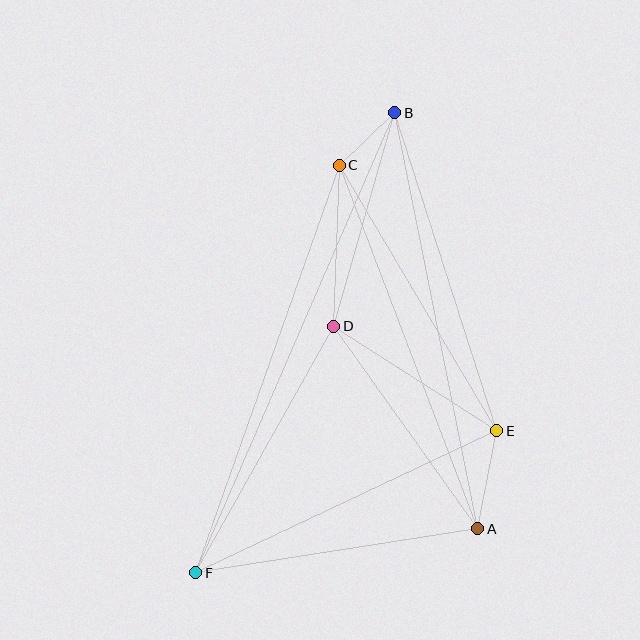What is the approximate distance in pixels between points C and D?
The distance between C and D is approximately 161 pixels.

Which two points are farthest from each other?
Points B and F are farthest from each other.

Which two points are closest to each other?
Points B and C are closest to each other.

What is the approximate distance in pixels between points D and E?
The distance between D and E is approximately 193 pixels.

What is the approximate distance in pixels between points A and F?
The distance between A and F is approximately 285 pixels.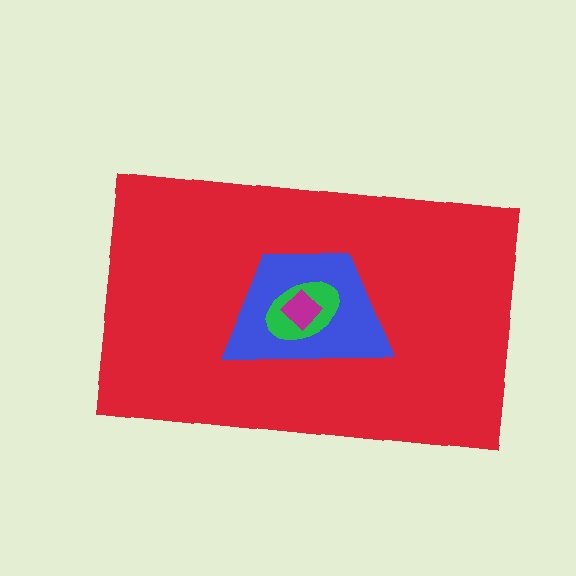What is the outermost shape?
The red rectangle.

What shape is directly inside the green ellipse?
The magenta diamond.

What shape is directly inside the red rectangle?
The blue trapezoid.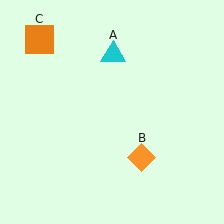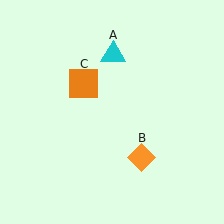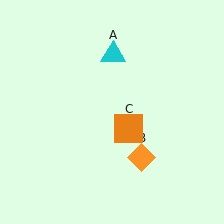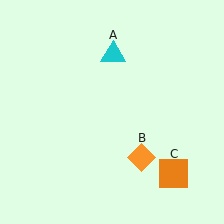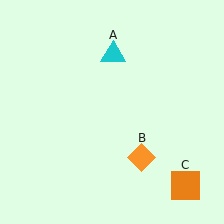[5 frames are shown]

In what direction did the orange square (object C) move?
The orange square (object C) moved down and to the right.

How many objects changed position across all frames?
1 object changed position: orange square (object C).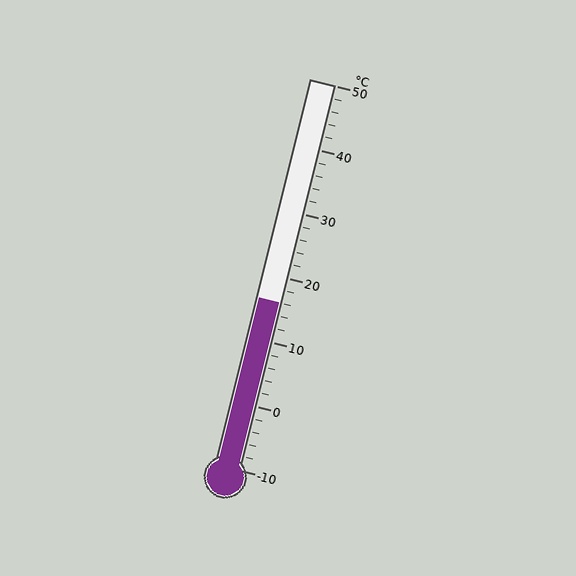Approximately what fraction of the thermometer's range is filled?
The thermometer is filled to approximately 45% of its range.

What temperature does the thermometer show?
The thermometer shows approximately 16°C.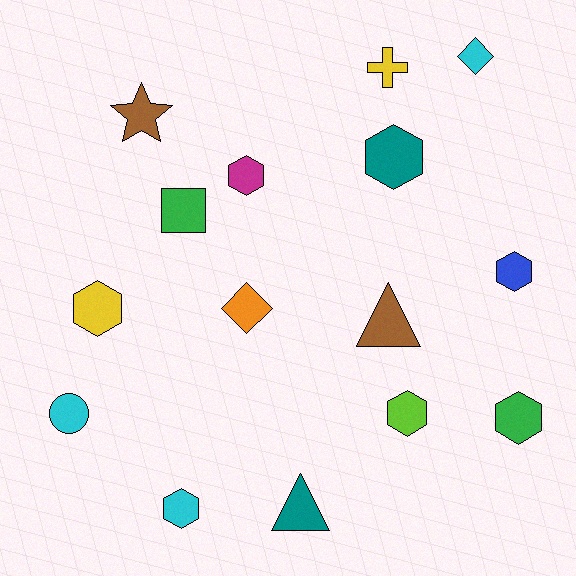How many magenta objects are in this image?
There is 1 magenta object.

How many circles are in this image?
There is 1 circle.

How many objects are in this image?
There are 15 objects.